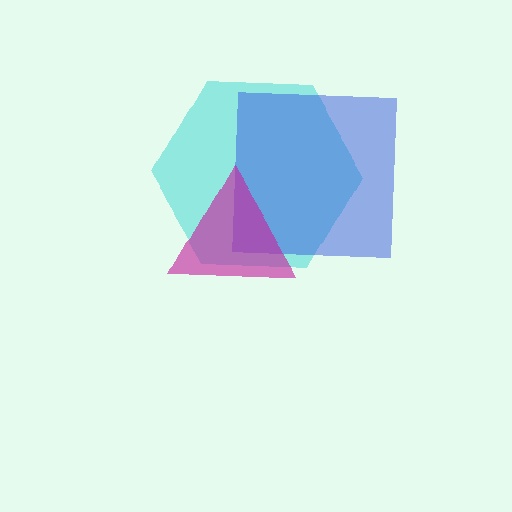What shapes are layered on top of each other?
The layered shapes are: a cyan hexagon, a blue square, a magenta triangle.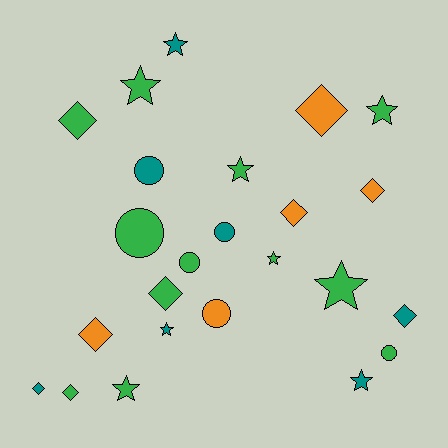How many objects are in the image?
There are 24 objects.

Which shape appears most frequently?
Diamond, with 9 objects.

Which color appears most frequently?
Green, with 12 objects.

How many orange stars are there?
There are no orange stars.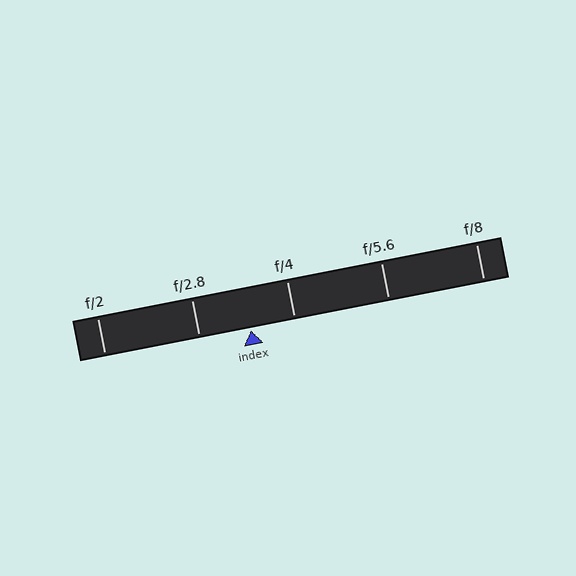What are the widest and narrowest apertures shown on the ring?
The widest aperture shown is f/2 and the narrowest is f/8.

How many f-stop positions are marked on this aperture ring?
There are 5 f-stop positions marked.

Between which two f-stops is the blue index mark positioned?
The index mark is between f/2.8 and f/4.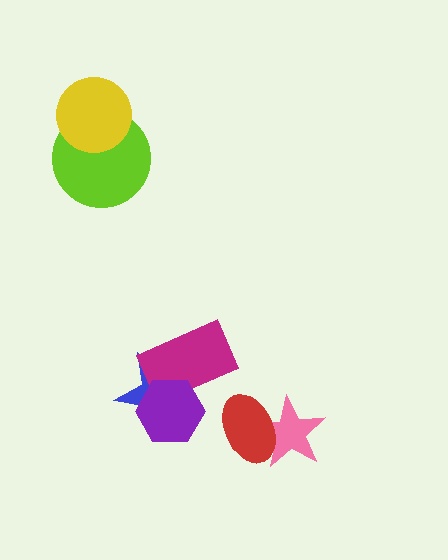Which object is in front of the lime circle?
The yellow circle is in front of the lime circle.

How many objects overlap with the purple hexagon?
2 objects overlap with the purple hexagon.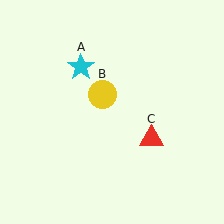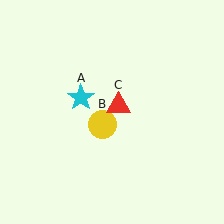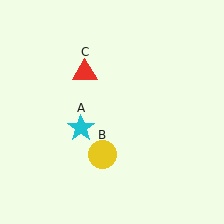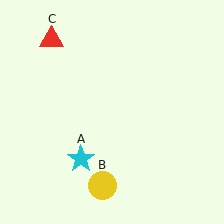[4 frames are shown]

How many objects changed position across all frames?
3 objects changed position: cyan star (object A), yellow circle (object B), red triangle (object C).